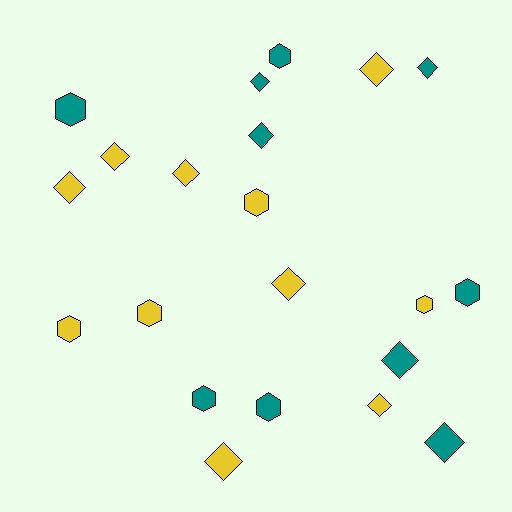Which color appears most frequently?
Yellow, with 11 objects.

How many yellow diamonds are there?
There are 7 yellow diamonds.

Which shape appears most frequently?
Diamond, with 12 objects.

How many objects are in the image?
There are 21 objects.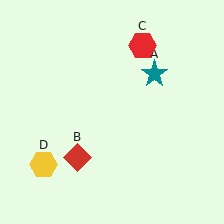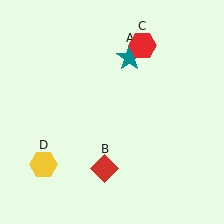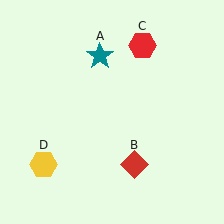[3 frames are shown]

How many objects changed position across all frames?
2 objects changed position: teal star (object A), red diamond (object B).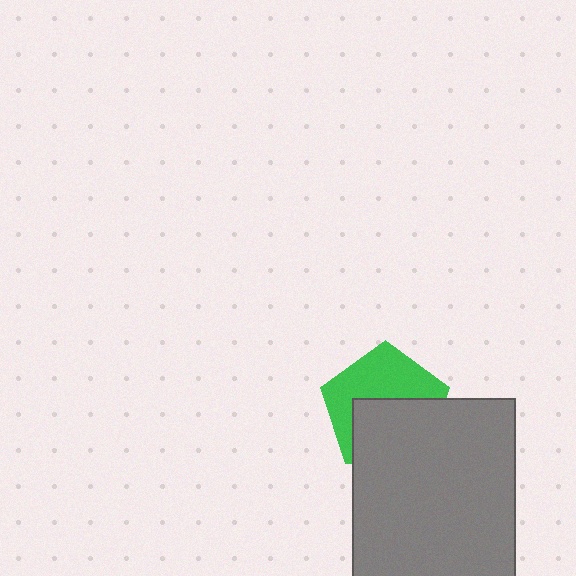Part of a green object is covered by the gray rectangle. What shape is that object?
It is a pentagon.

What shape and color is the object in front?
The object in front is a gray rectangle.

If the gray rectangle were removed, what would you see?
You would see the complete green pentagon.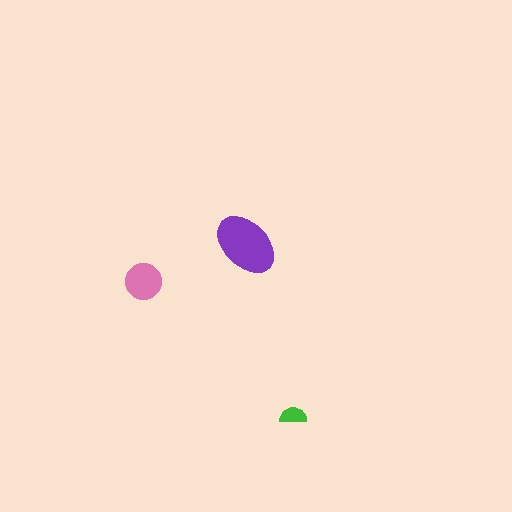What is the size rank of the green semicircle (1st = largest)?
3rd.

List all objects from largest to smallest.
The purple ellipse, the pink circle, the green semicircle.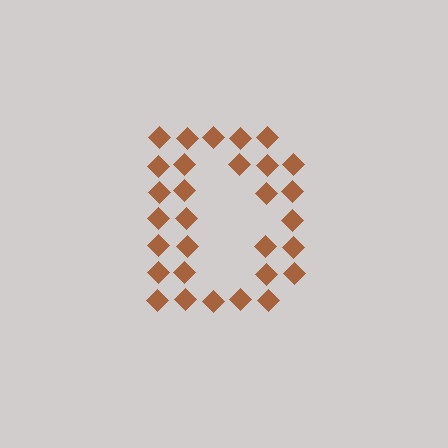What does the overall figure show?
The overall figure shows the letter D.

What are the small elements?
The small elements are diamonds.